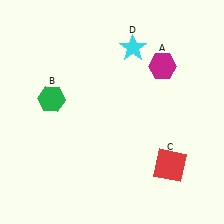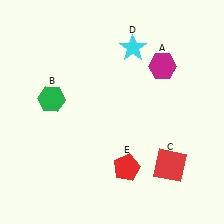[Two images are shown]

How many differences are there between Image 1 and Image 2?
There is 1 difference between the two images.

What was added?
A red pentagon (E) was added in Image 2.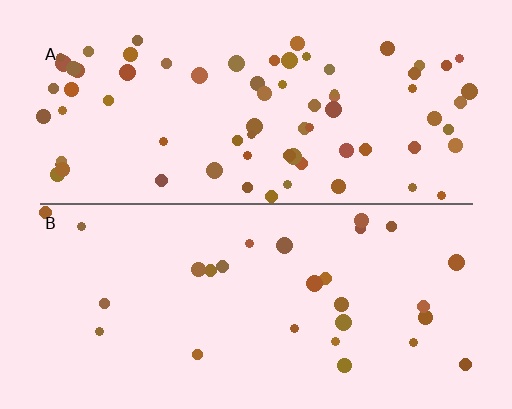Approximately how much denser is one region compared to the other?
Approximately 2.6× — region A over region B.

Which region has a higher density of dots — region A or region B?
A (the top).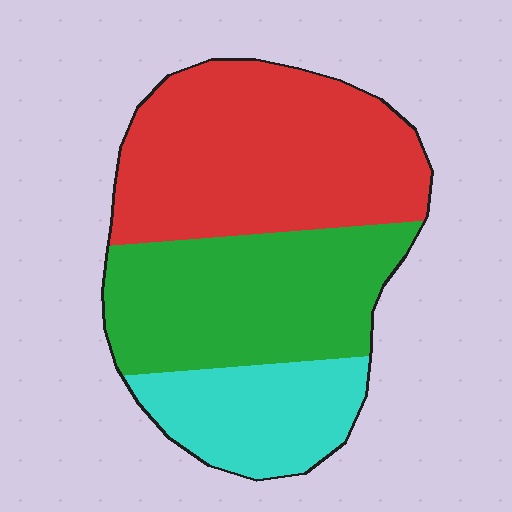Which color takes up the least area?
Cyan, at roughly 20%.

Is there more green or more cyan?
Green.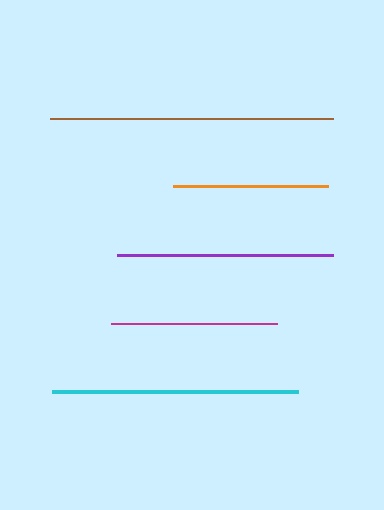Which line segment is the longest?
The brown line is the longest at approximately 283 pixels.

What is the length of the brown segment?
The brown segment is approximately 283 pixels long.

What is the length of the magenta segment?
The magenta segment is approximately 167 pixels long.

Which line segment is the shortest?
The orange line is the shortest at approximately 155 pixels.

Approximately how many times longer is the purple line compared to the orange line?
The purple line is approximately 1.4 times the length of the orange line.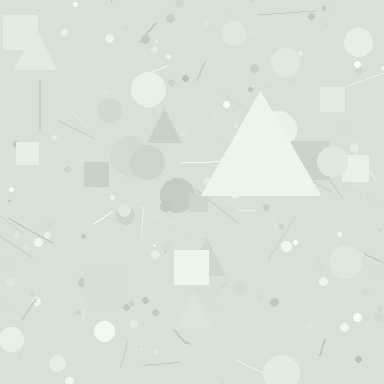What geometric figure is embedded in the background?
A triangle is embedded in the background.